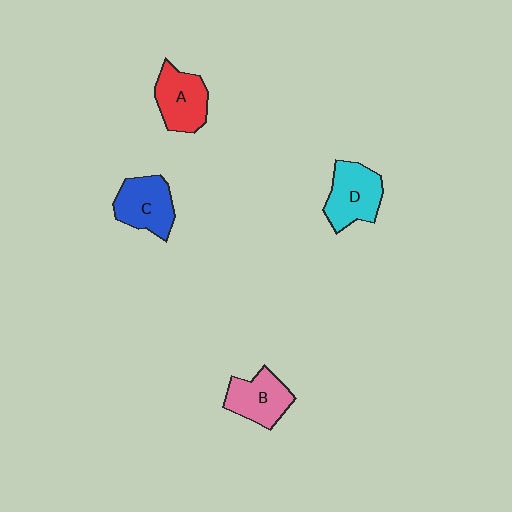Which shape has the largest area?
Shape D (cyan).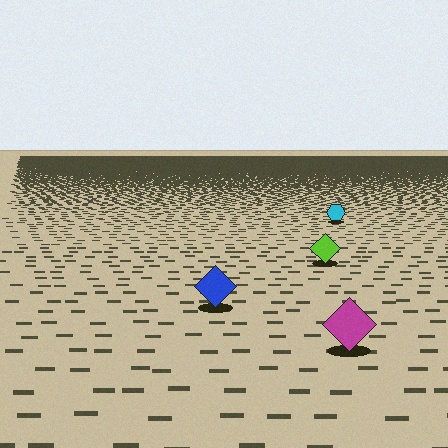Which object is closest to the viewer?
The magenta diamond is closest. The texture marks near it are larger and more spread out.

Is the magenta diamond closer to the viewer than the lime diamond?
Yes. The magenta diamond is closer — you can tell from the texture gradient: the ground texture is coarser near it.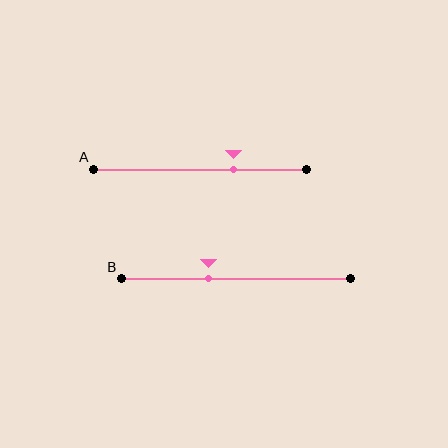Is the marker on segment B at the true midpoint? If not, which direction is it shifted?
No, the marker on segment B is shifted to the left by about 12% of the segment length.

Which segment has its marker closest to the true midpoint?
Segment B has its marker closest to the true midpoint.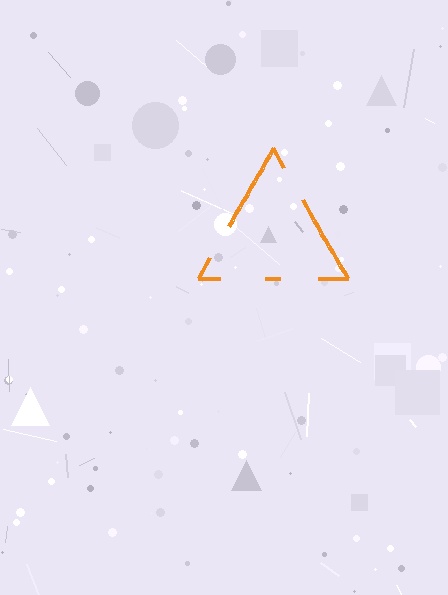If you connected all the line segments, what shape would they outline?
They would outline a triangle.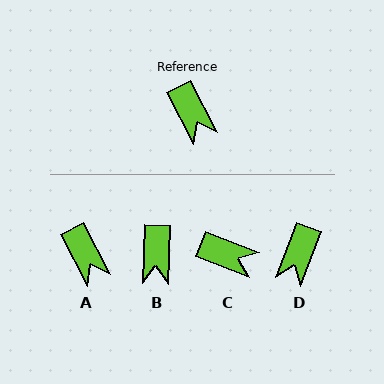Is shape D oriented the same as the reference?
No, it is off by about 48 degrees.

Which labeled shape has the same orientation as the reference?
A.